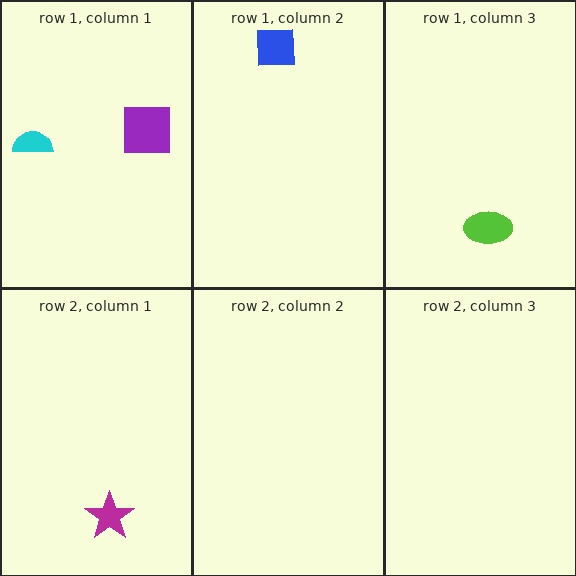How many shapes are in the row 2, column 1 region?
1.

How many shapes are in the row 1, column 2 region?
1.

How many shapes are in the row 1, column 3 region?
1.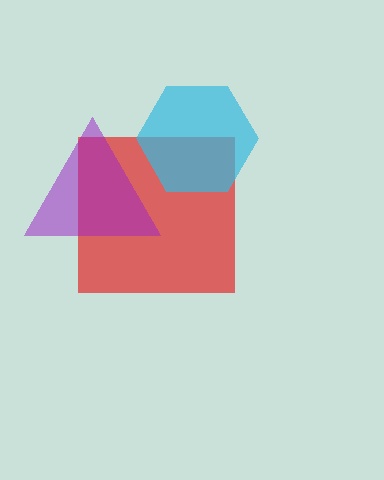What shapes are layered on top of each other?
The layered shapes are: a red square, a purple triangle, a cyan hexagon.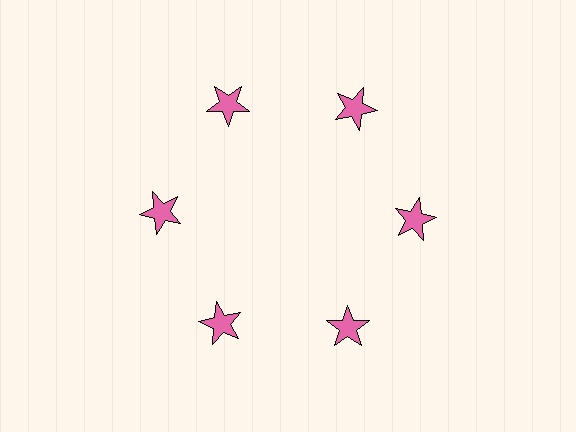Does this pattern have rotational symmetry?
Yes, this pattern has 6-fold rotational symmetry. It looks the same after rotating 60 degrees around the center.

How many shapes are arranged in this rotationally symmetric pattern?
There are 6 shapes, arranged in 6 groups of 1.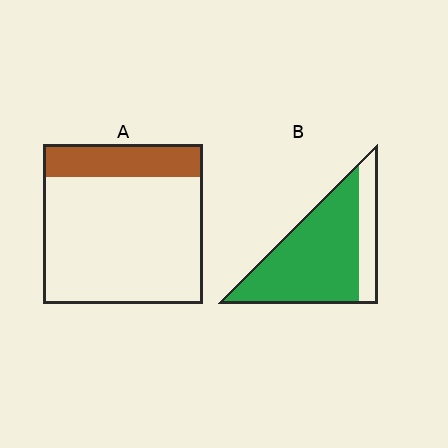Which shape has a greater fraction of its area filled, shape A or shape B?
Shape B.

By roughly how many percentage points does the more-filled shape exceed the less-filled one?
By roughly 55 percentage points (B over A).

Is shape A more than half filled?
No.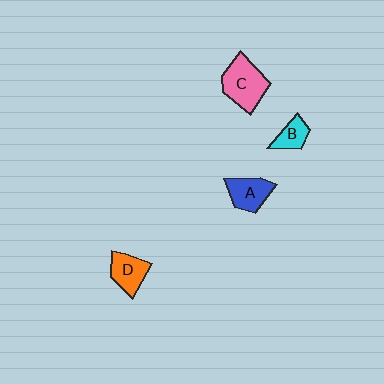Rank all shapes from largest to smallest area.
From largest to smallest: C (pink), A (blue), D (orange), B (cyan).